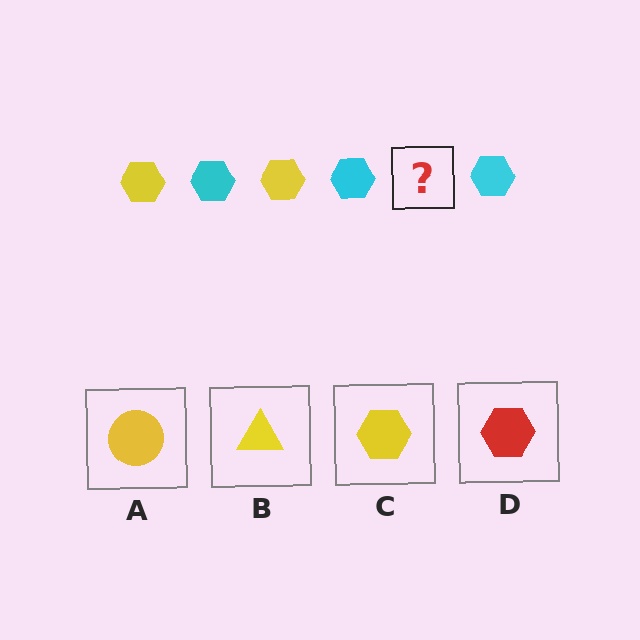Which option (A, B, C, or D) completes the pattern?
C.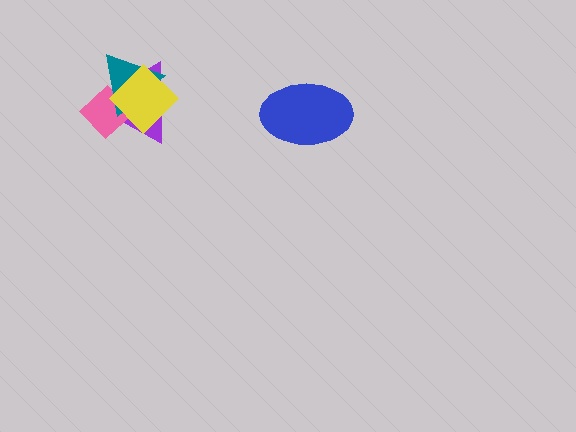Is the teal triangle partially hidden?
Yes, it is partially covered by another shape.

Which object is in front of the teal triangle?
The yellow diamond is in front of the teal triangle.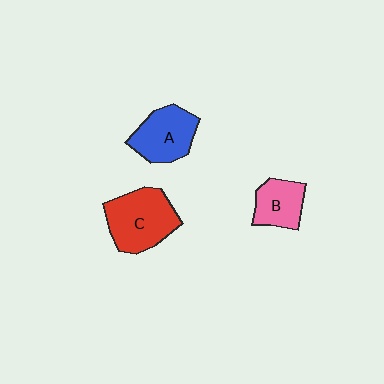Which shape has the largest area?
Shape C (red).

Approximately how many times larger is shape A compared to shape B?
Approximately 1.3 times.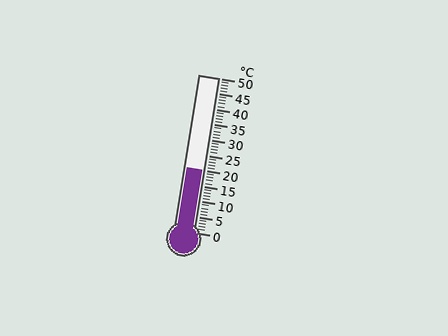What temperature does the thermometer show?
The thermometer shows approximately 20°C.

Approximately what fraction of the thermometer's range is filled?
The thermometer is filled to approximately 40% of its range.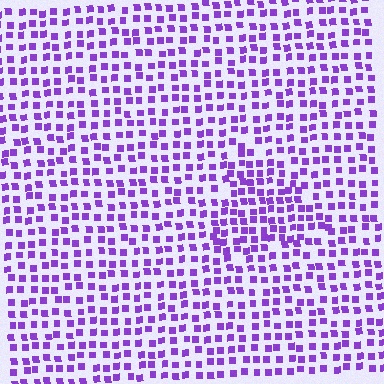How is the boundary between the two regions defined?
The boundary is defined by a change in element density (approximately 1.5x ratio). All elements are the same color, size, and shape.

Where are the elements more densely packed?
The elements are more densely packed inside the triangle boundary.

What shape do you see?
I see a triangle.